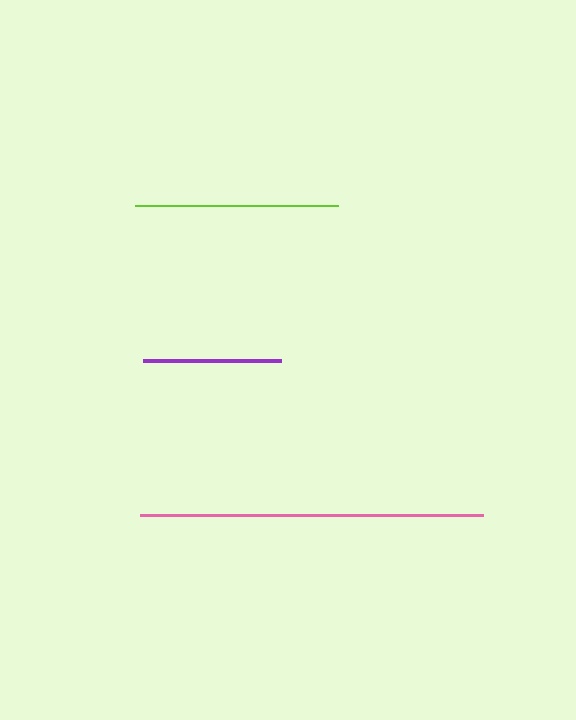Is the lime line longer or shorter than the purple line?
The lime line is longer than the purple line.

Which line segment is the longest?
The pink line is the longest at approximately 343 pixels.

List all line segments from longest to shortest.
From longest to shortest: pink, lime, purple.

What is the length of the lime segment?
The lime segment is approximately 203 pixels long.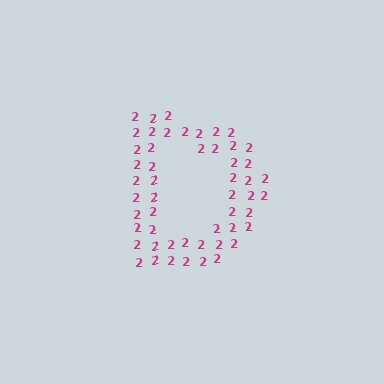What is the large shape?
The large shape is the letter D.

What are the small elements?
The small elements are digit 2's.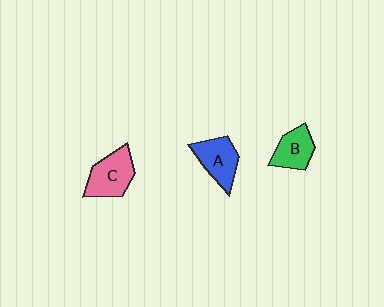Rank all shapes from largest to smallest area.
From largest to smallest: C (pink), A (blue), B (green).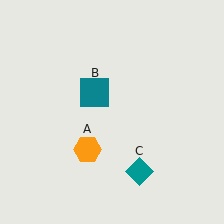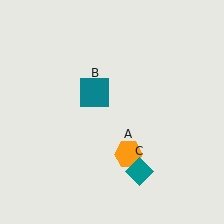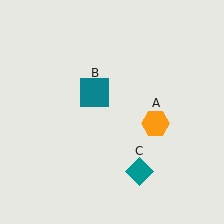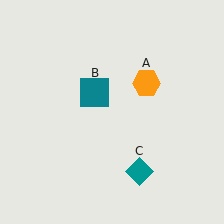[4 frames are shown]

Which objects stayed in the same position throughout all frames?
Teal square (object B) and teal diamond (object C) remained stationary.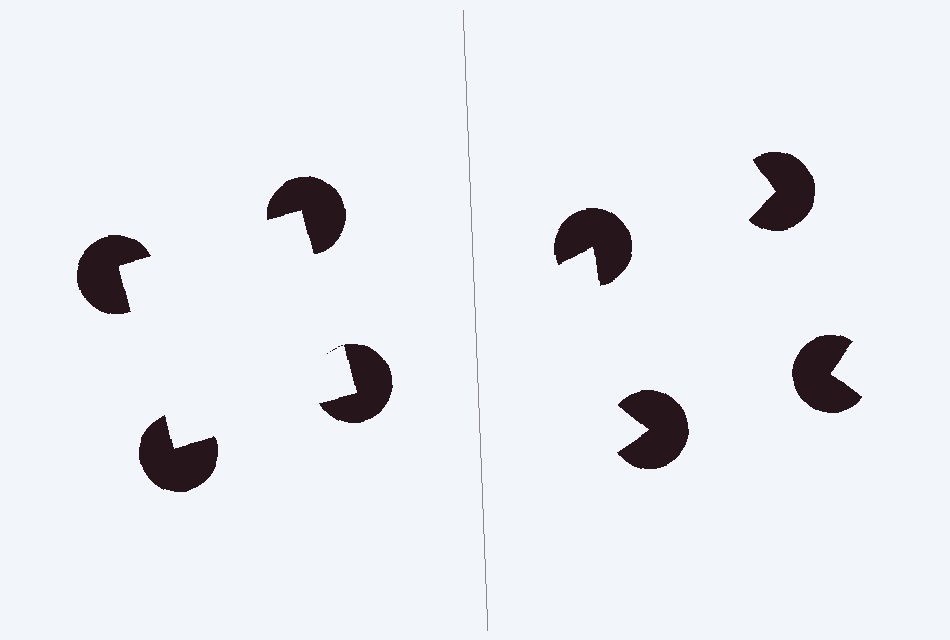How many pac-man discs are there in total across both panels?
8 — 4 on each side.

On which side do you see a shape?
An illusory square appears on the left side. On the right side the wedge cuts are rotated, so no coherent shape forms.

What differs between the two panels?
The pac-man discs are positioned identically on both sides; only the wedge orientations differ. On the left they align to a square; on the right they are misaligned.